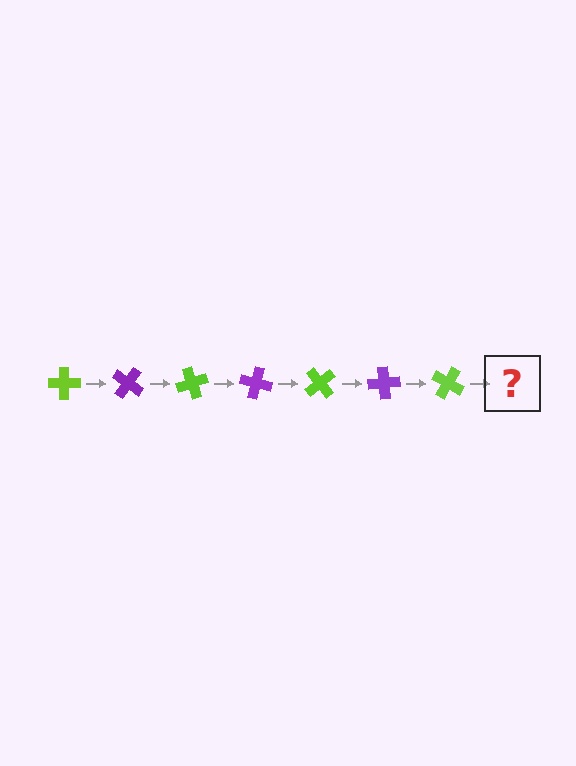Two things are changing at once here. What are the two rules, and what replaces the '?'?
The two rules are that it rotates 35 degrees each step and the color cycles through lime and purple. The '?' should be a purple cross, rotated 245 degrees from the start.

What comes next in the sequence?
The next element should be a purple cross, rotated 245 degrees from the start.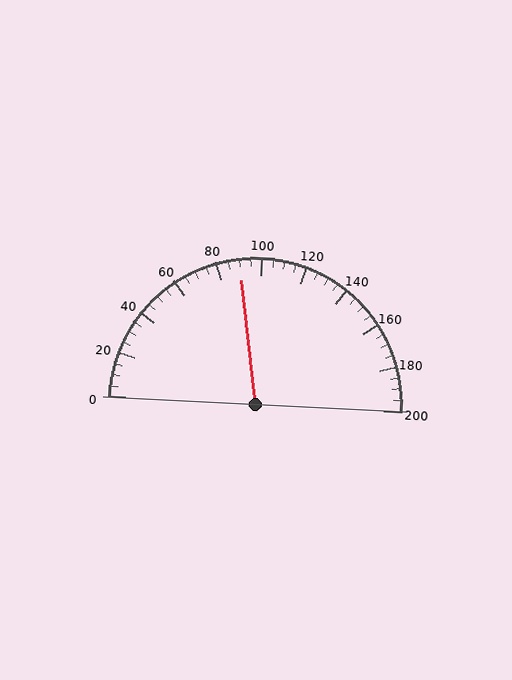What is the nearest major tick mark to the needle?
The nearest major tick mark is 80.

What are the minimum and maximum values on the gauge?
The gauge ranges from 0 to 200.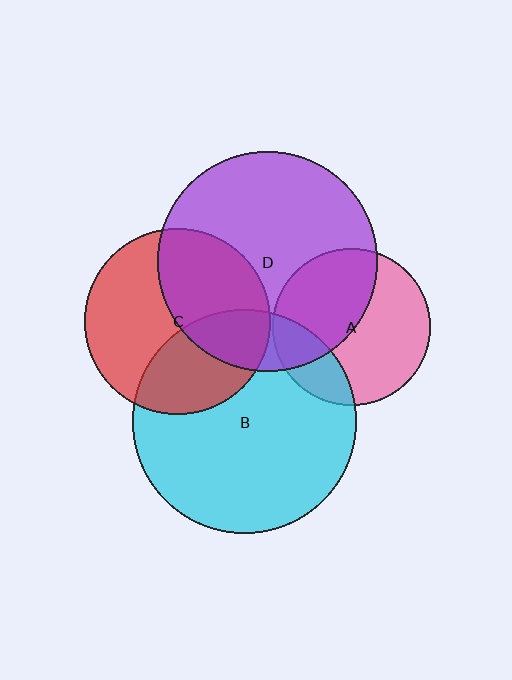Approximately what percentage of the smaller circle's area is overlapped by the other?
Approximately 35%.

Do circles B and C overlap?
Yes.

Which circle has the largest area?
Circle B (cyan).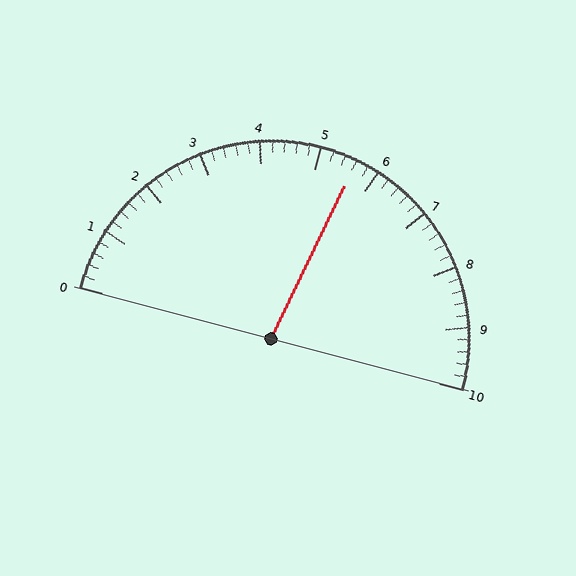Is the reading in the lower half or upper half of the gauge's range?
The reading is in the upper half of the range (0 to 10).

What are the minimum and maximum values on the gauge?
The gauge ranges from 0 to 10.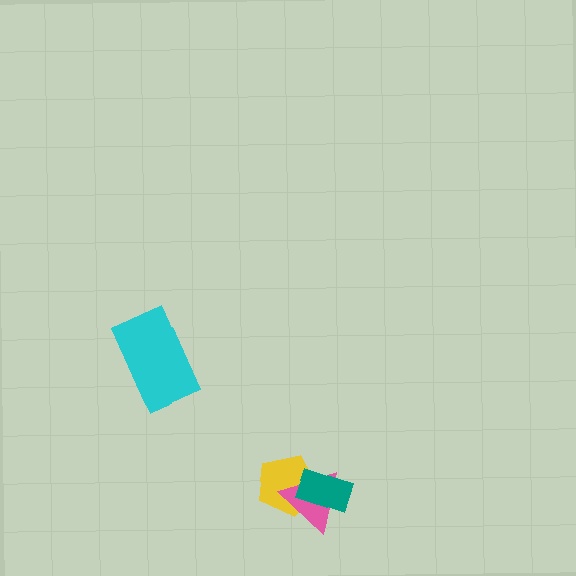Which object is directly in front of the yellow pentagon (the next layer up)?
The pink triangle is directly in front of the yellow pentagon.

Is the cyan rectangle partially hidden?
No, no other shape covers it.